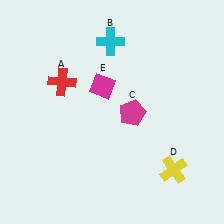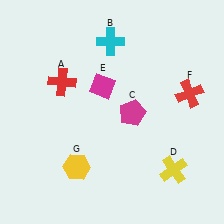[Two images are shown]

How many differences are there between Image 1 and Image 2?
There are 2 differences between the two images.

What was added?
A red cross (F), a yellow hexagon (G) were added in Image 2.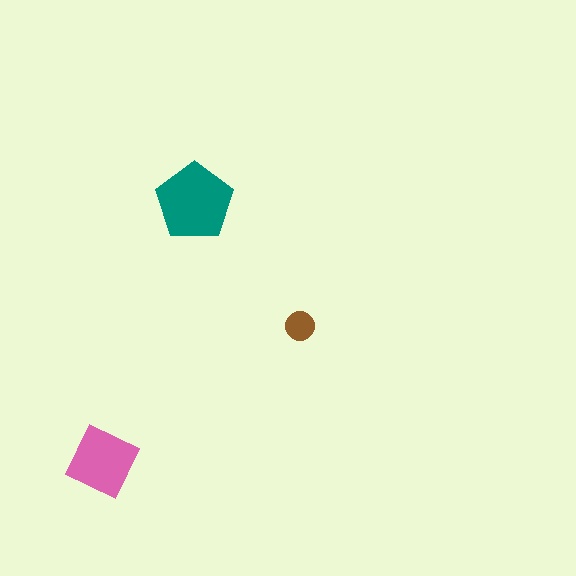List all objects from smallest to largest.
The brown circle, the pink square, the teal pentagon.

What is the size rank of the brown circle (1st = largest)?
3rd.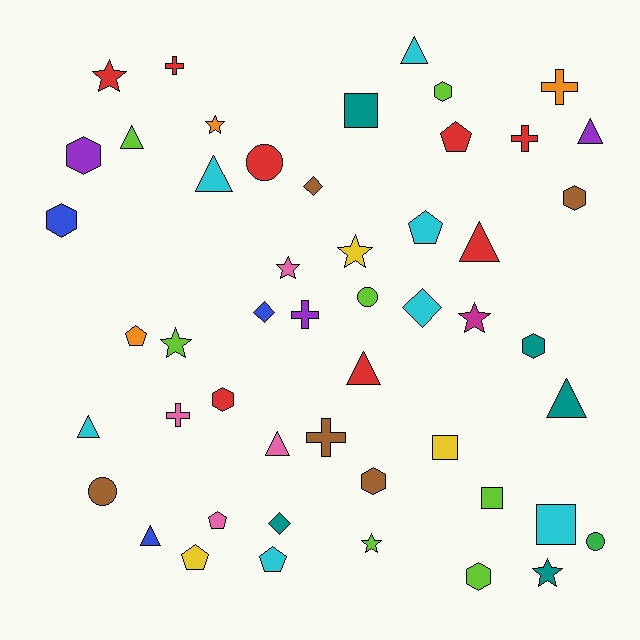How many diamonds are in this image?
There are 4 diamonds.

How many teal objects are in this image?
There are 5 teal objects.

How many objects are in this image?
There are 50 objects.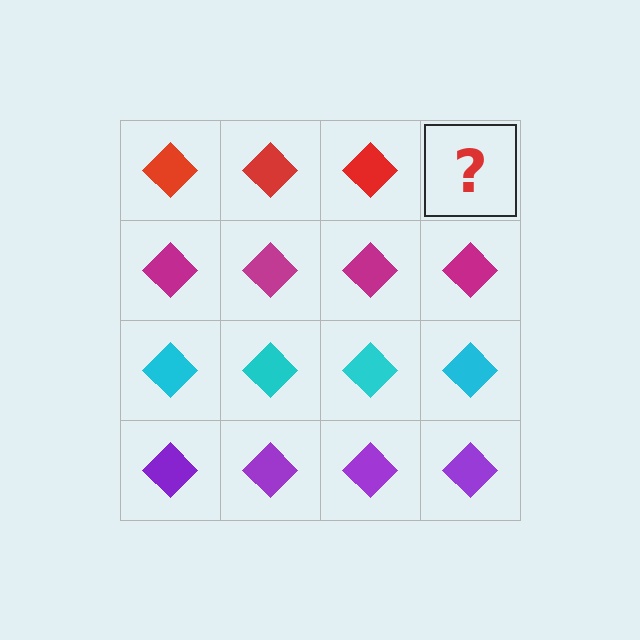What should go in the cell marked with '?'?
The missing cell should contain a red diamond.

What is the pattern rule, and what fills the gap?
The rule is that each row has a consistent color. The gap should be filled with a red diamond.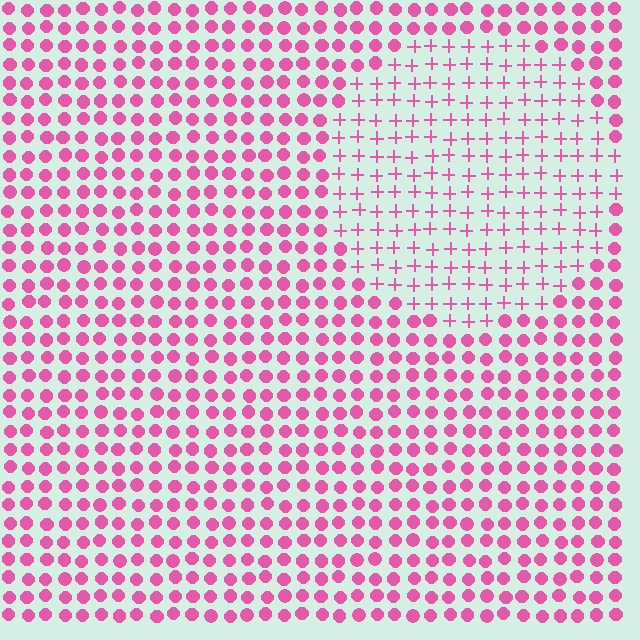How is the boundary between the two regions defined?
The boundary is defined by a change in element shape: plus signs inside vs. circles outside. All elements share the same color and spacing.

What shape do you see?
I see a circle.